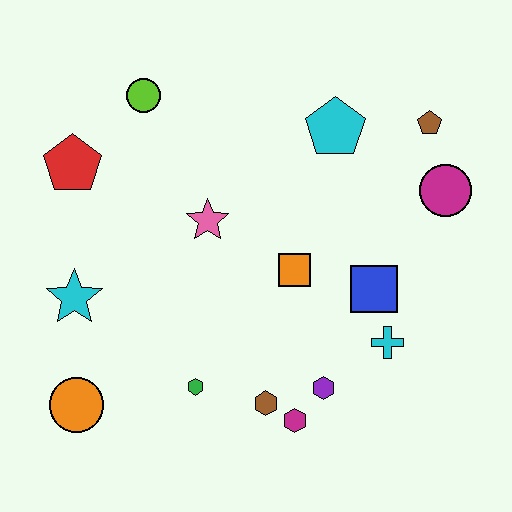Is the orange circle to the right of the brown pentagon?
No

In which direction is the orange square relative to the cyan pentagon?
The orange square is below the cyan pentagon.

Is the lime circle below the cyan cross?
No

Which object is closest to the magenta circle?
The brown pentagon is closest to the magenta circle.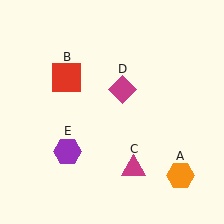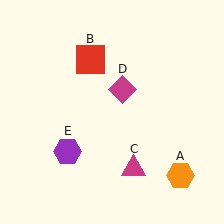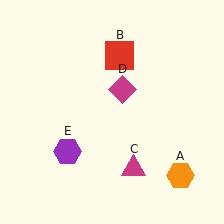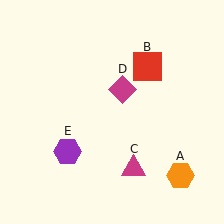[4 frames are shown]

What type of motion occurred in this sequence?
The red square (object B) rotated clockwise around the center of the scene.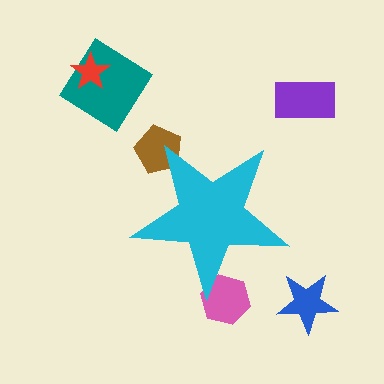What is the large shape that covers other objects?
A cyan star.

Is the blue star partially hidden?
No, the blue star is fully visible.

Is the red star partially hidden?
No, the red star is fully visible.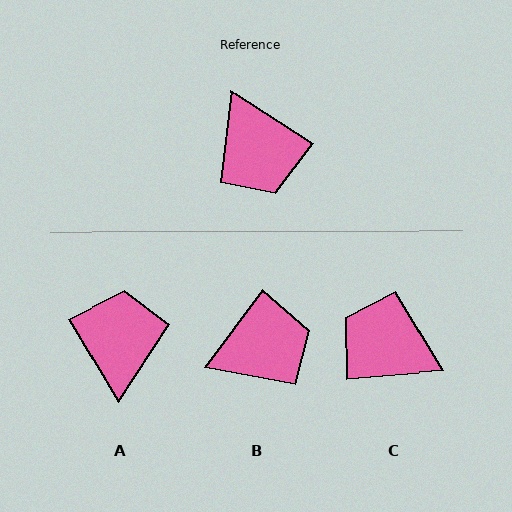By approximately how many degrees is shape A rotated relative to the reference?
Approximately 154 degrees counter-clockwise.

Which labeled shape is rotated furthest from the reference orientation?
A, about 154 degrees away.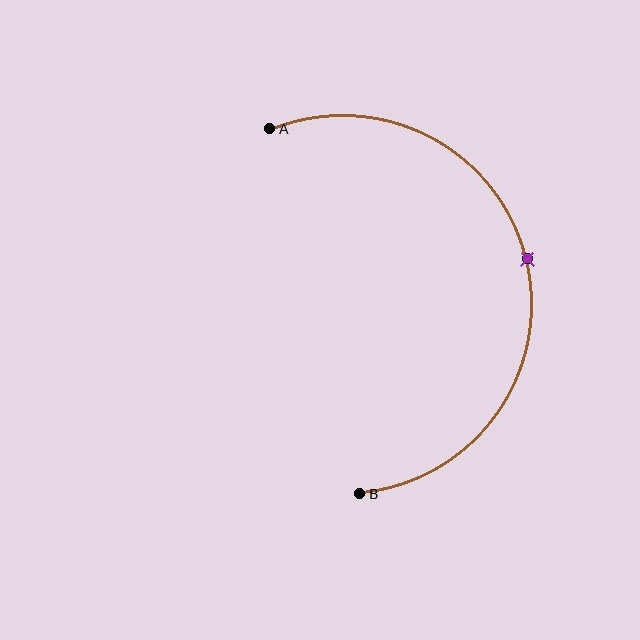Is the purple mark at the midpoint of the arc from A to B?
Yes. The purple mark lies on the arc at equal arc-length from both A and B — it is the arc midpoint.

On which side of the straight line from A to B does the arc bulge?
The arc bulges to the right of the straight line connecting A and B.